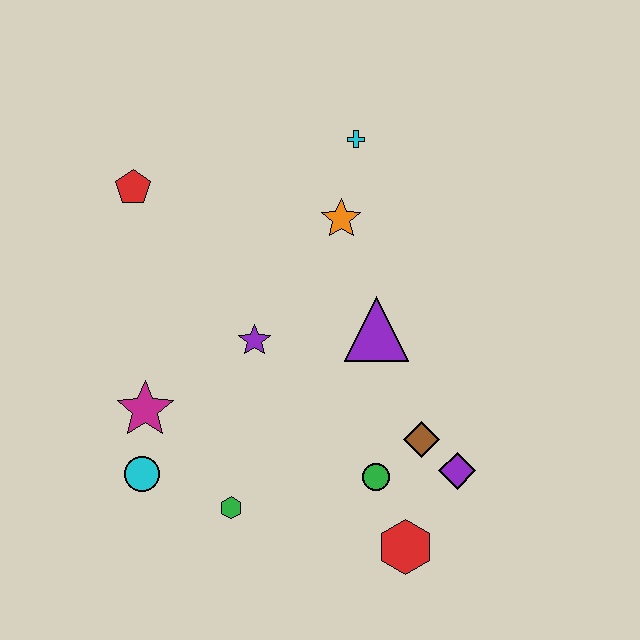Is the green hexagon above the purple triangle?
No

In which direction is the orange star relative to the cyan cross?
The orange star is below the cyan cross.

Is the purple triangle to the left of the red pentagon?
No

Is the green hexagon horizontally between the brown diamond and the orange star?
No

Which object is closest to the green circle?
The brown diamond is closest to the green circle.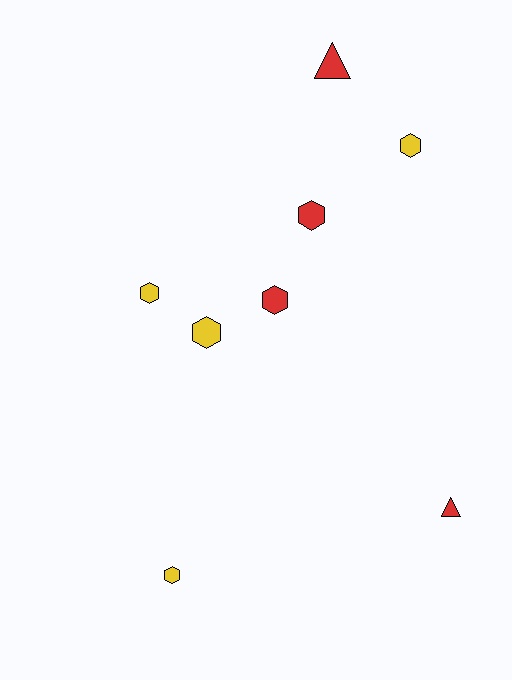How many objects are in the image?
There are 8 objects.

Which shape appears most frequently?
Hexagon, with 6 objects.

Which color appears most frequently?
Red, with 4 objects.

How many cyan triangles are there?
There are no cyan triangles.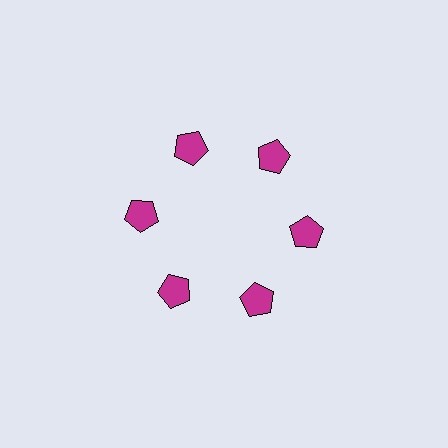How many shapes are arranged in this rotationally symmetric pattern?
There are 6 shapes, arranged in 6 groups of 1.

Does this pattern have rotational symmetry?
Yes, this pattern has 6-fold rotational symmetry. It looks the same after rotating 60 degrees around the center.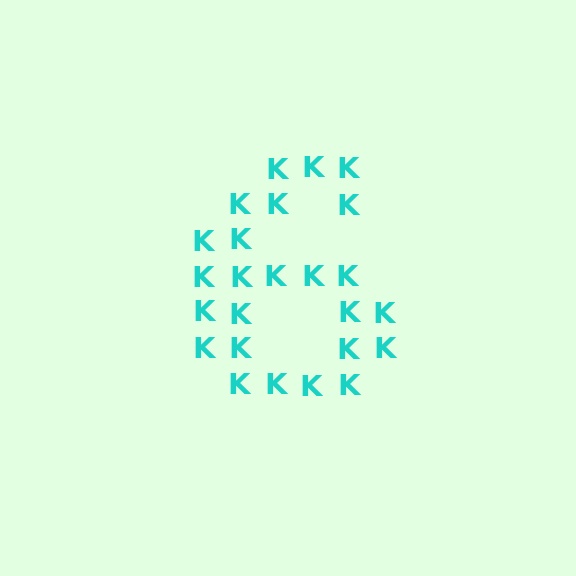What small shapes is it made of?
It is made of small letter K's.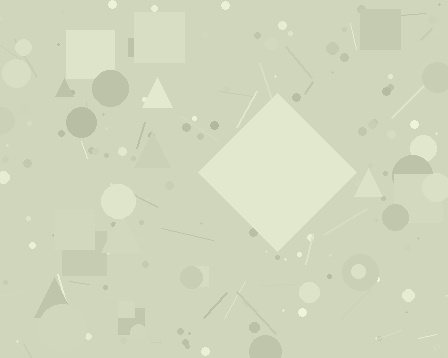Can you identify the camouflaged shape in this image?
The camouflaged shape is a diamond.